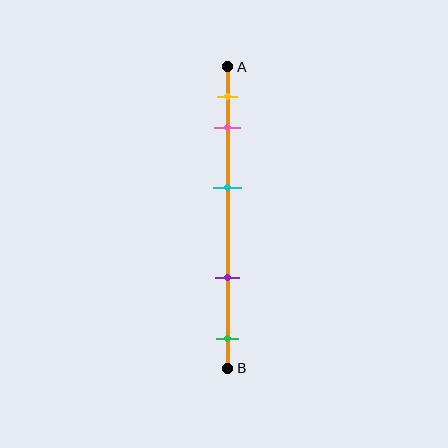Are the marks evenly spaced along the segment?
No, the marks are not evenly spaced.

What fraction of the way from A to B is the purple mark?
The purple mark is approximately 70% (0.7) of the way from A to B.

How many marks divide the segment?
There are 5 marks dividing the segment.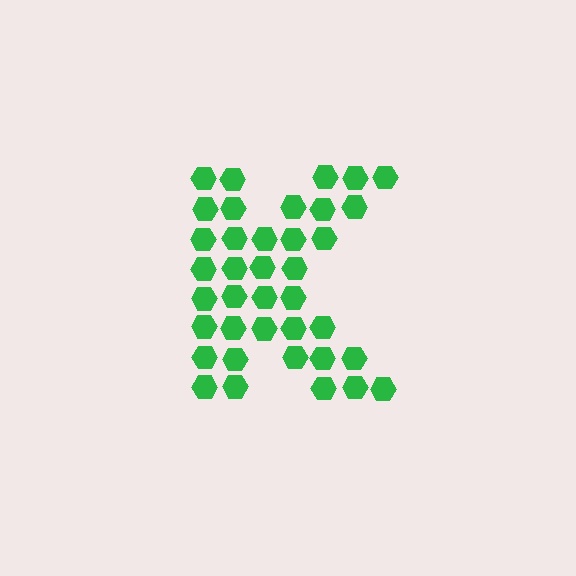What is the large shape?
The large shape is the letter K.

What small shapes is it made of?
It is made of small hexagons.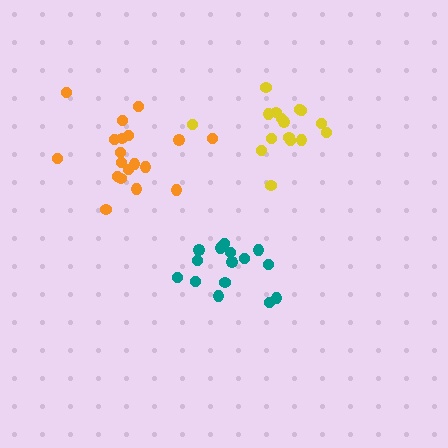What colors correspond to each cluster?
The clusters are colored: teal, yellow, orange.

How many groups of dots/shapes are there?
There are 3 groups.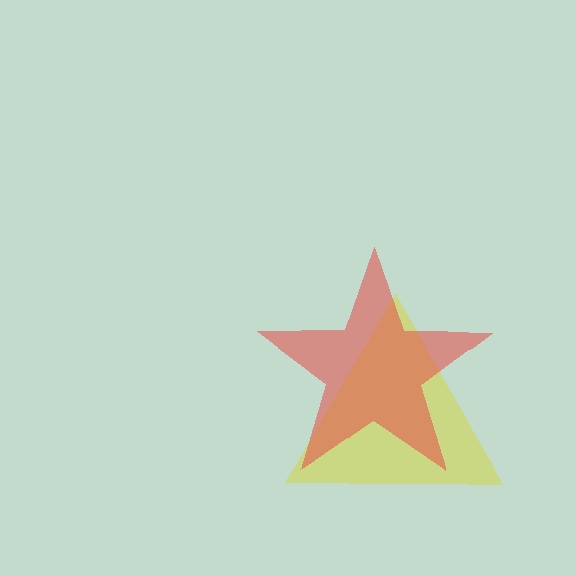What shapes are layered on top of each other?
The layered shapes are: a yellow triangle, a red star.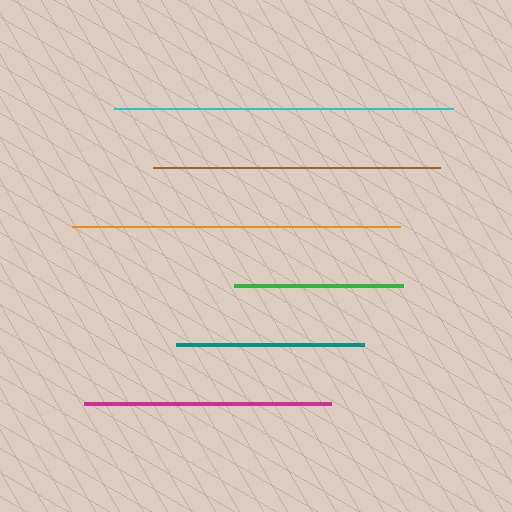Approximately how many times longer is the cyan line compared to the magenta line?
The cyan line is approximately 1.4 times the length of the magenta line.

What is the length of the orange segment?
The orange segment is approximately 329 pixels long.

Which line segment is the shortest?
The green line is the shortest at approximately 169 pixels.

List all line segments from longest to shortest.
From longest to shortest: cyan, orange, brown, magenta, teal, green.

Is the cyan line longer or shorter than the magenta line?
The cyan line is longer than the magenta line.